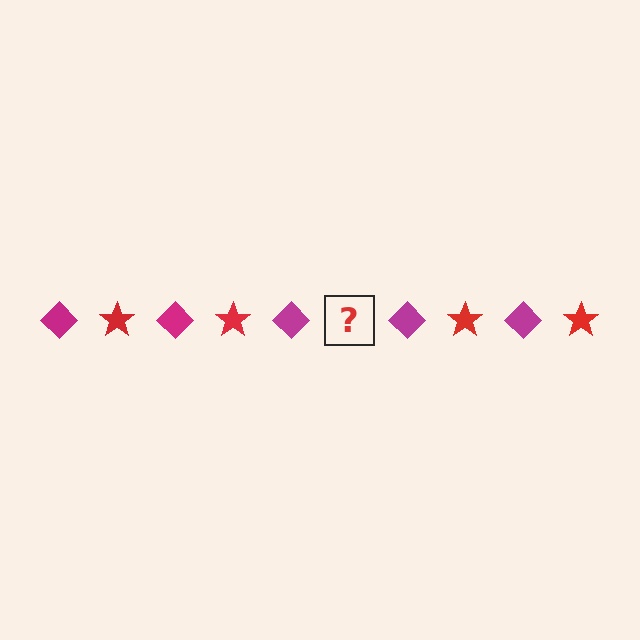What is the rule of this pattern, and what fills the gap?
The rule is that the pattern alternates between magenta diamond and red star. The gap should be filled with a red star.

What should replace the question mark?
The question mark should be replaced with a red star.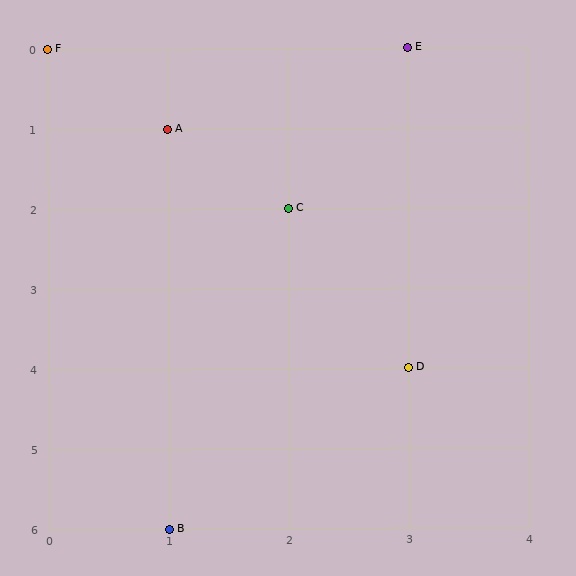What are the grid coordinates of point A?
Point A is at grid coordinates (1, 1).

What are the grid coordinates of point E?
Point E is at grid coordinates (3, 0).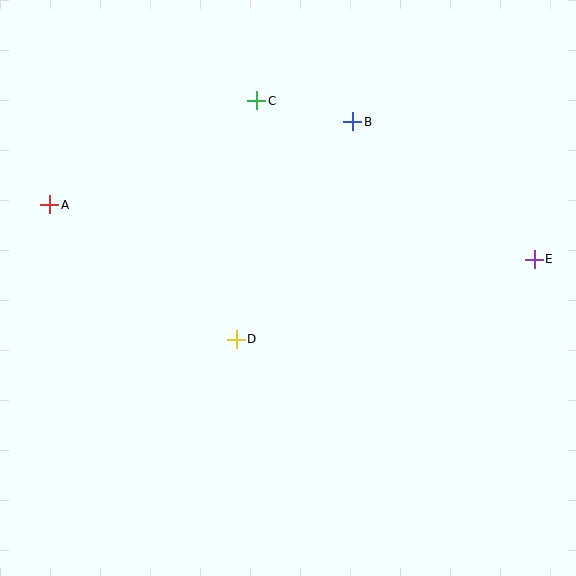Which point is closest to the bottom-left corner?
Point D is closest to the bottom-left corner.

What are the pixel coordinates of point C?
Point C is at (257, 101).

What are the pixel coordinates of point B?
Point B is at (353, 122).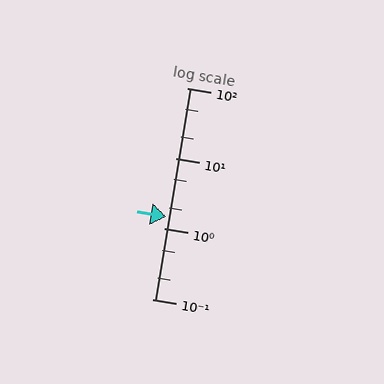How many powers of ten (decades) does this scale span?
The scale spans 3 decades, from 0.1 to 100.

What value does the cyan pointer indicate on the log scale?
The pointer indicates approximately 1.5.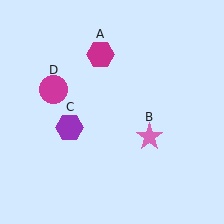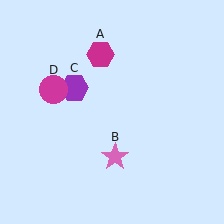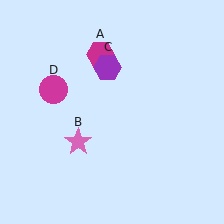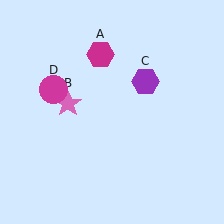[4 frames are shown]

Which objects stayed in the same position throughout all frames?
Magenta hexagon (object A) and magenta circle (object D) remained stationary.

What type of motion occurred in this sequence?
The pink star (object B), purple hexagon (object C) rotated clockwise around the center of the scene.